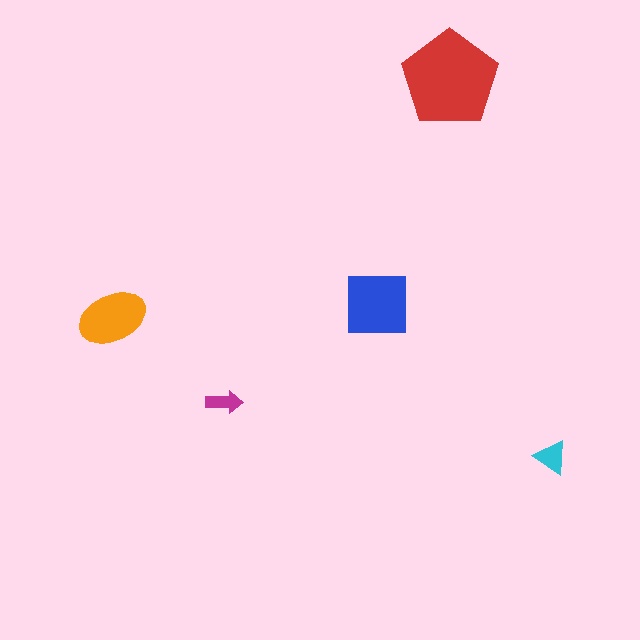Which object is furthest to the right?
The cyan triangle is rightmost.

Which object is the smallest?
The magenta arrow.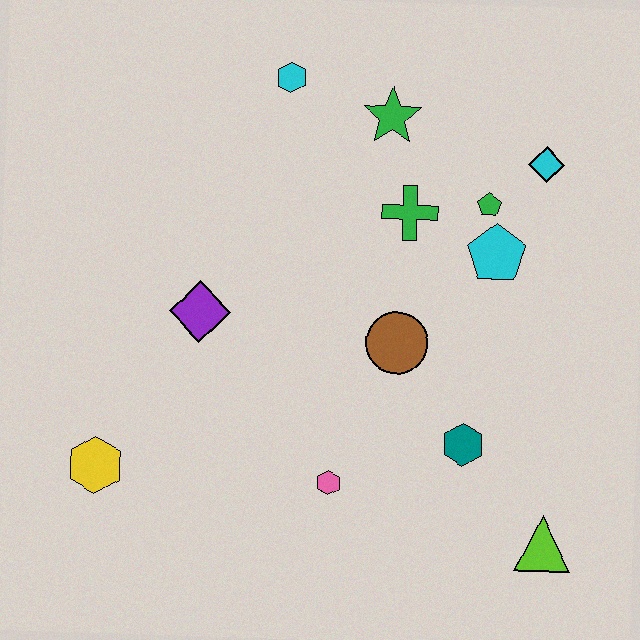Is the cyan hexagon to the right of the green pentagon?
No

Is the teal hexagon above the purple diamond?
No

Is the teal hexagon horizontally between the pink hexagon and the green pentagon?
Yes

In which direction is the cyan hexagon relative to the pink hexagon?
The cyan hexagon is above the pink hexagon.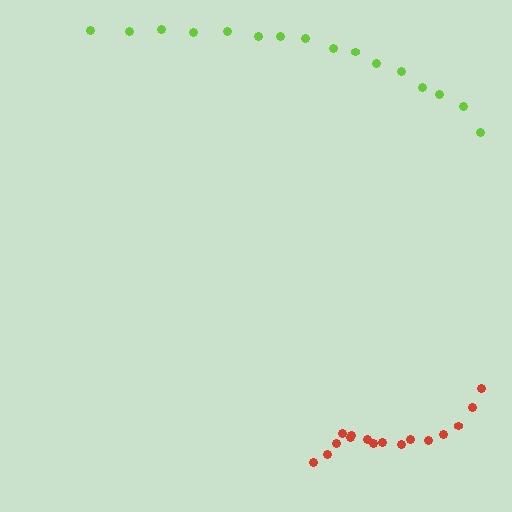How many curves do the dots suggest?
There are 2 distinct paths.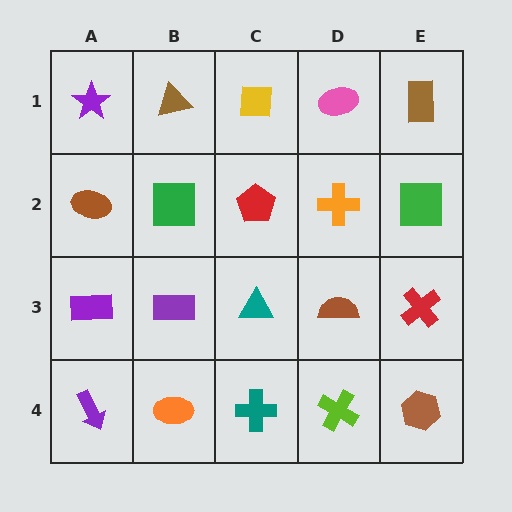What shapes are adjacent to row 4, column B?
A purple rectangle (row 3, column B), a purple arrow (row 4, column A), a teal cross (row 4, column C).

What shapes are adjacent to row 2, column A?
A purple star (row 1, column A), a purple rectangle (row 3, column A), a green square (row 2, column B).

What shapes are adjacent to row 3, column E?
A green square (row 2, column E), a brown hexagon (row 4, column E), a brown semicircle (row 3, column D).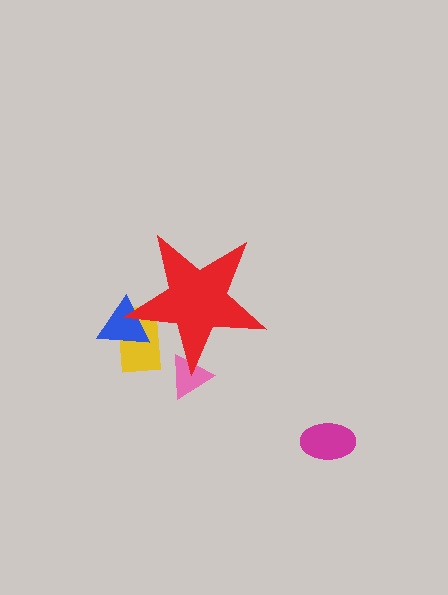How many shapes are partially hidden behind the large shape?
3 shapes are partially hidden.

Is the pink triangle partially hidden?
Yes, the pink triangle is partially hidden behind the red star.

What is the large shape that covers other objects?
A red star.